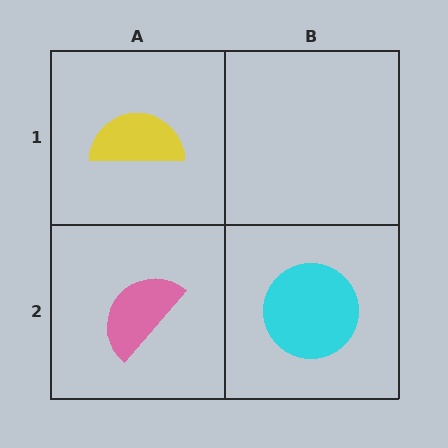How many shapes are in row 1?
1 shape.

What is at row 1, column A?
A yellow semicircle.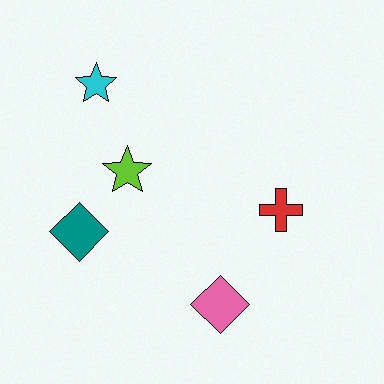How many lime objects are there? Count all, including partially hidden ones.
There is 1 lime object.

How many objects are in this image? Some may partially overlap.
There are 5 objects.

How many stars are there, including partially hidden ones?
There are 2 stars.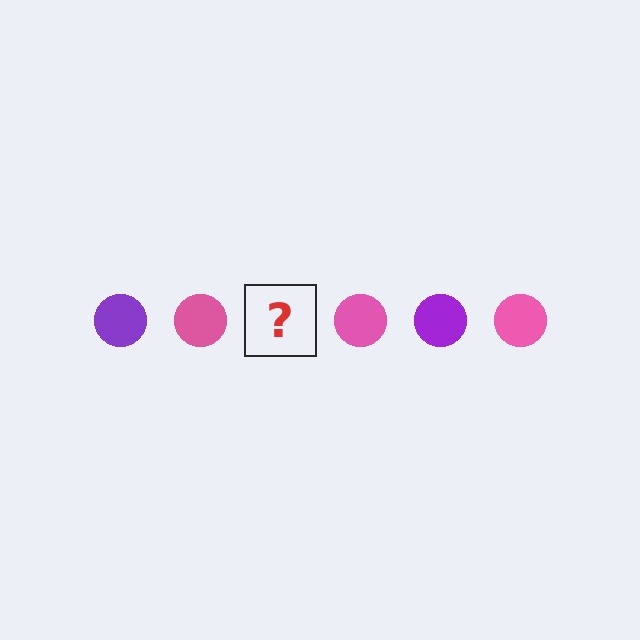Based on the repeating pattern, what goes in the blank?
The blank should be a purple circle.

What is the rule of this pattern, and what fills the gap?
The rule is that the pattern cycles through purple, pink circles. The gap should be filled with a purple circle.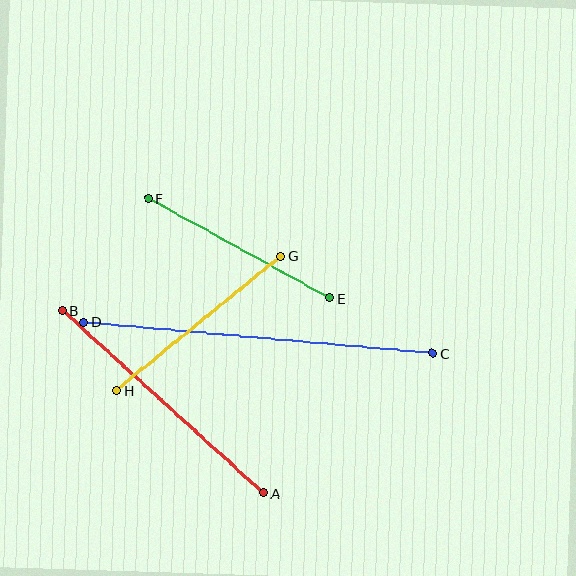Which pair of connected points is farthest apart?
Points C and D are farthest apart.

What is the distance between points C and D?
The distance is approximately 351 pixels.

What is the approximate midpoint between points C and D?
The midpoint is at approximately (258, 338) pixels.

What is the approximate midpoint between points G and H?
The midpoint is at approximately (199, 323) pixels.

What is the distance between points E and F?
The distance is approximately 207 pixels.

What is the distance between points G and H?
The distance is approximately 212 pixels.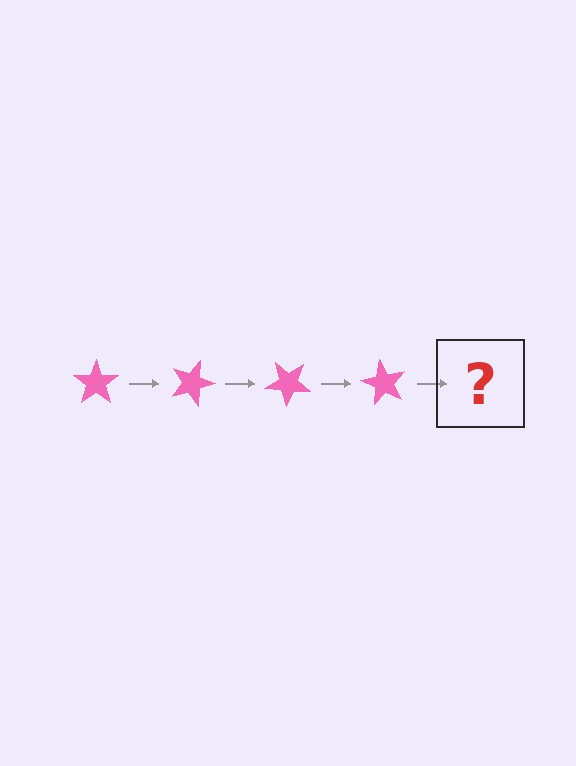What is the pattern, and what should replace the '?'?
The pattern is that the star rotates 20 degrees each step. The '?' should be a pink star rotated 80 degrees.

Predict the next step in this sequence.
The next step is a pink star rotated 80 degrees.